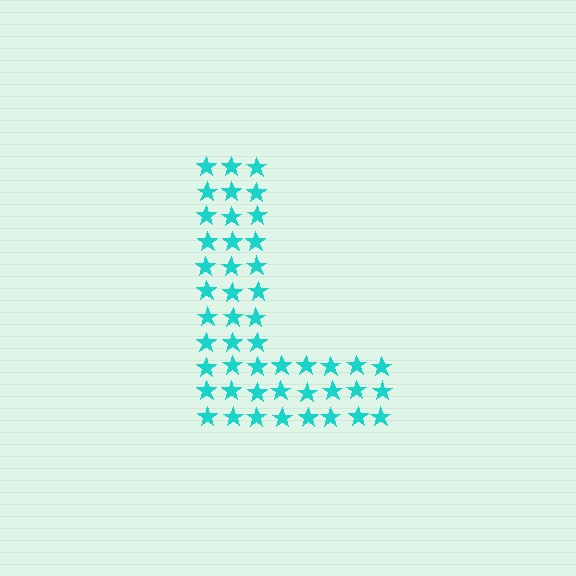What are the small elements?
The small elements are stars.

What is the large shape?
The large shape is the letter L.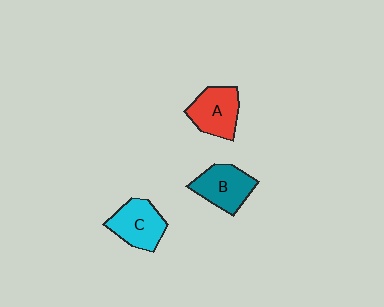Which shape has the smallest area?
Shape A (red).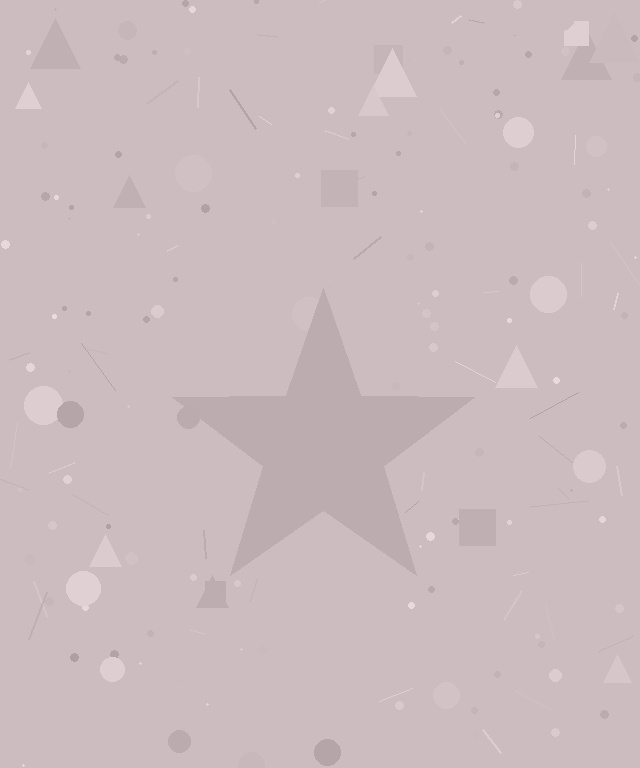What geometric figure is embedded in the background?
A star is embedded in the background.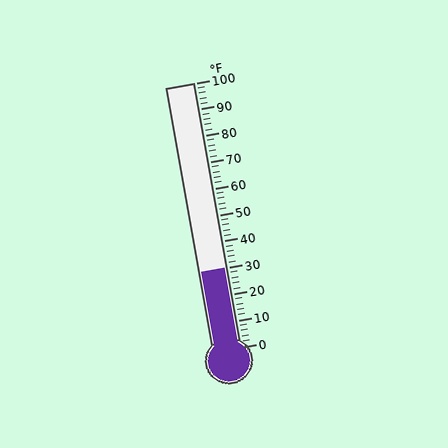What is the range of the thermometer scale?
The thermometer scale ranges from 0°F to 100°F.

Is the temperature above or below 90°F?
The temperature is below 90°F.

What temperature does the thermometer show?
The thermometer shows approximately 30°F.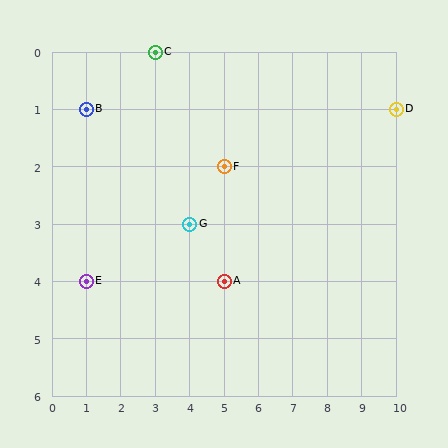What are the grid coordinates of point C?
Point C is at grid coordinates (3, 0).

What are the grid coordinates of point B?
Point B is at grid coordinates (1, 1).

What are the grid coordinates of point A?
Point A is at grid coordinates (5, 4).